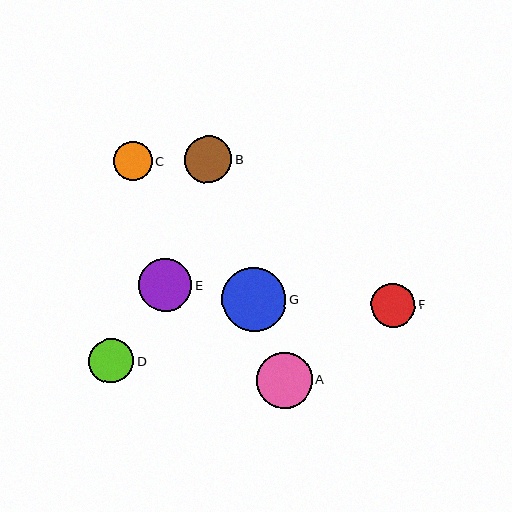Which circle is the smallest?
Circle C is the smallest with a size of approximately 38 pixels.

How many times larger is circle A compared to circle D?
Circle A is approximately 1.3 times the size of circle D.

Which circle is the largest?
Circle G is the largest with a size of approximately 64 pixels.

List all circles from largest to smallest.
From largest to smallest: G, A, E, B, D, F, C.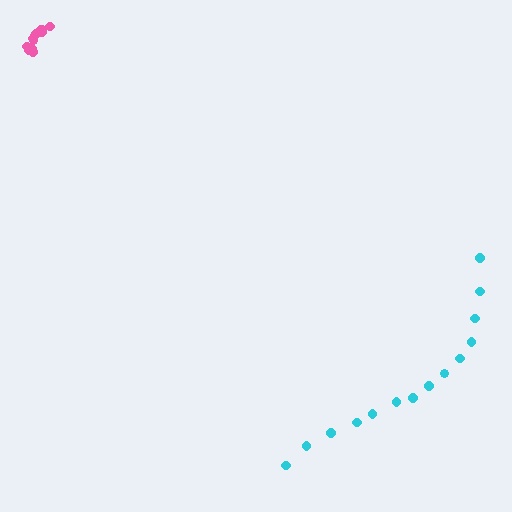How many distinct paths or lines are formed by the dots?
There are 2 distinct paths.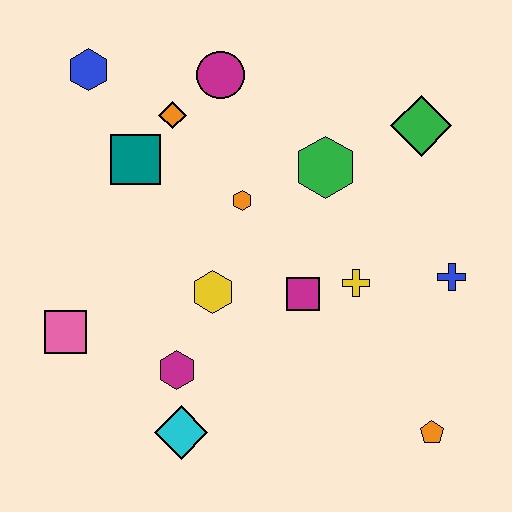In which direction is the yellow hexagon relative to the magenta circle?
The yellow hexagon is below the magenta circle.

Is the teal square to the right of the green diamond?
No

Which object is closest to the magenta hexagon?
The cyan diamond is closest to the magenta hexagon.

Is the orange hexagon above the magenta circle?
No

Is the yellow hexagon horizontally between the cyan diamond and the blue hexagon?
No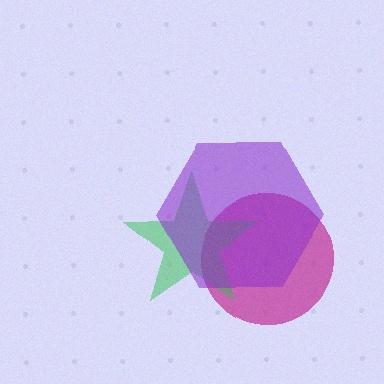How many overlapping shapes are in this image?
There are 3 overlapping shapes in the image.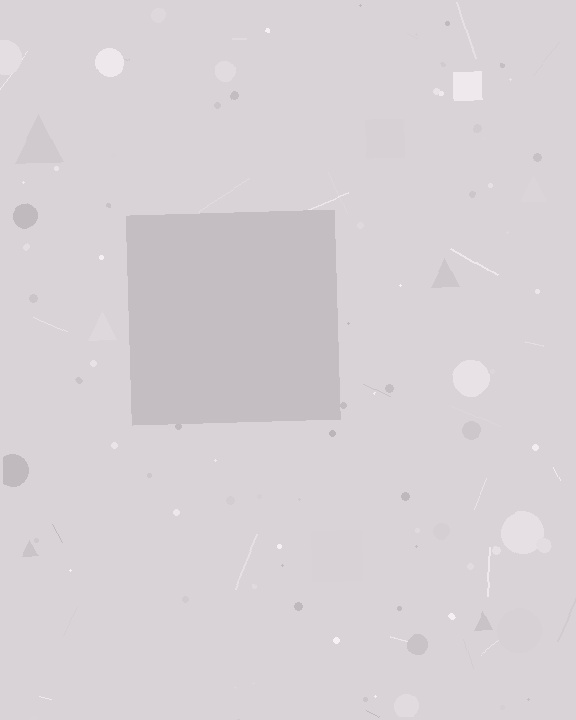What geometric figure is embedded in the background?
A square is embedded in the background.